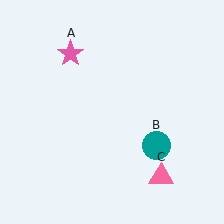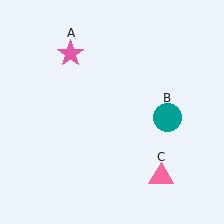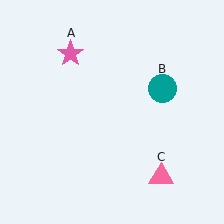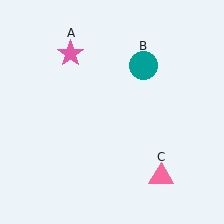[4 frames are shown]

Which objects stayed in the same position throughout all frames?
Pink star (object A) and pink triangle (object C) remained stationary.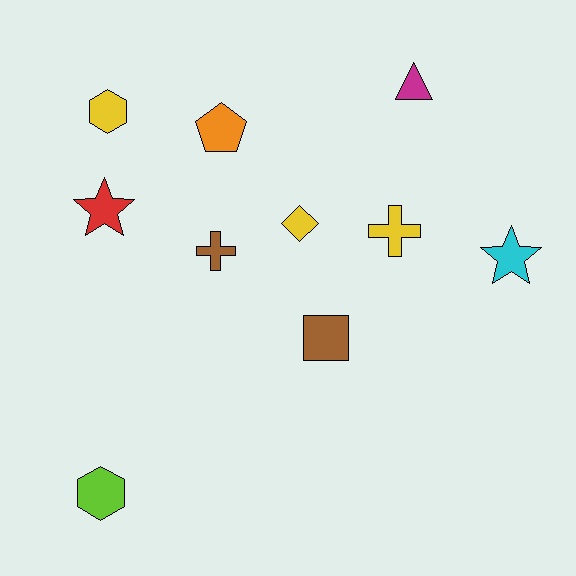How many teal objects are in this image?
There are no teal objects.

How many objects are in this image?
There are 10 objects.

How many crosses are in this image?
There are 2 crosses.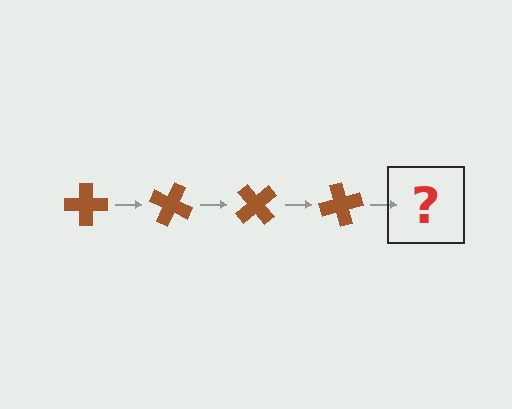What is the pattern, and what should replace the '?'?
The pattern is that the cross rotates 25 degrees each step. The '?' should be a brown cross rotated 100 degrees.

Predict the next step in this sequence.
The next step is a brown cross rotated 100 degrees.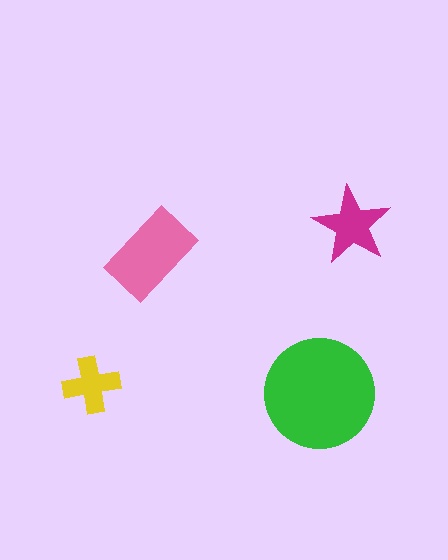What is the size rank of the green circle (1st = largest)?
1st.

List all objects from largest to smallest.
The green circle, the pink rectangle, the magenta star, the yellow cross.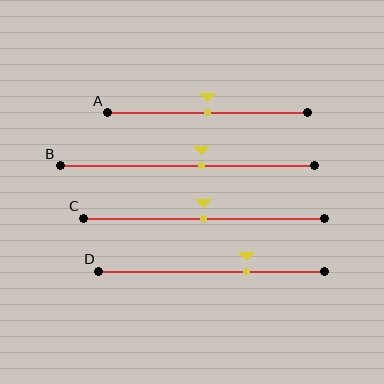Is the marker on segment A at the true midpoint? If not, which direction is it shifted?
Yes, the marker on segment A is at the true midpoint.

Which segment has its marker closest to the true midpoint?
Segment A has its marker closest to the true midpoint.